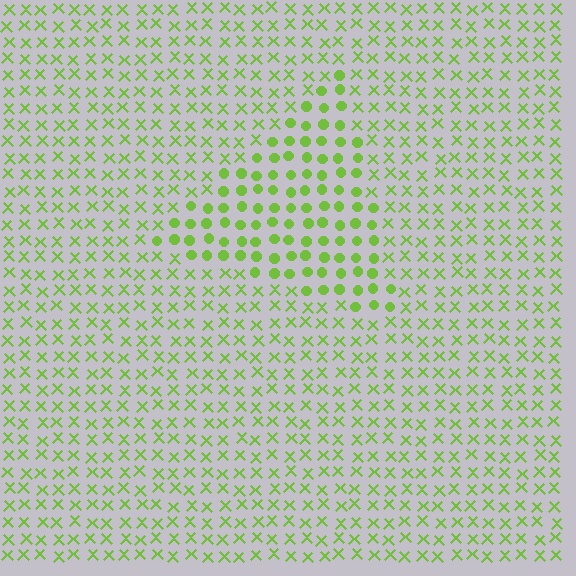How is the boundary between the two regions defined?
The boundary is defined by a change in element shape: circles inside vs. X marks outside. All elements share the same color and spacing.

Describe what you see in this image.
The image is filled with small lime elements arranged in a uniform grid. A triangle-shaped region contains circles, while the surrounding area contains X marks. The boundary is defined purely by the change in element shape.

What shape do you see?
I see a triangle.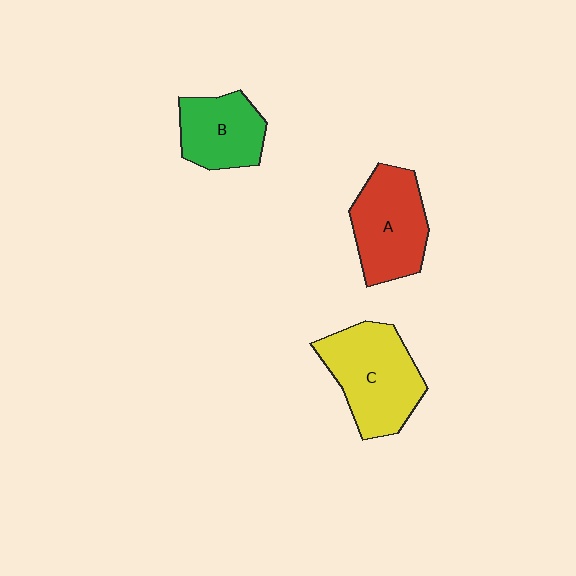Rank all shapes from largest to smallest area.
From largest to smallest: C (yellow), A (red), B (green).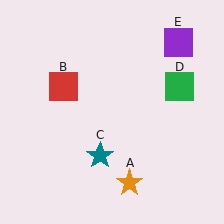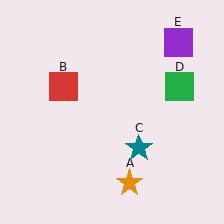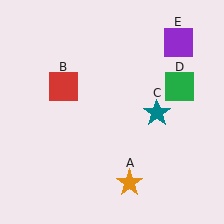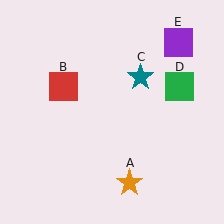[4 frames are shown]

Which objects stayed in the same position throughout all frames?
Orange star (object A) and red square (object B) and green square (object D) and purple square (object E) remained stationary.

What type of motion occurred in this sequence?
The teal star (object C) rotated counterclockwise around the center of the scene.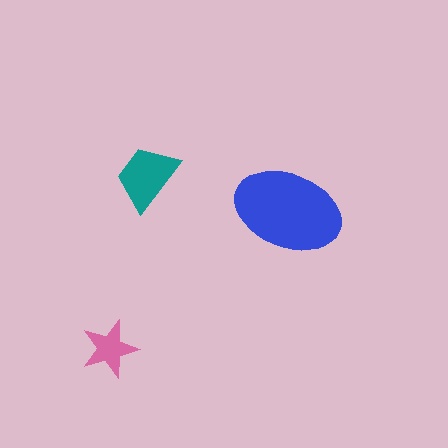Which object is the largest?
The blue ellipse.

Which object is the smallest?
The pink star.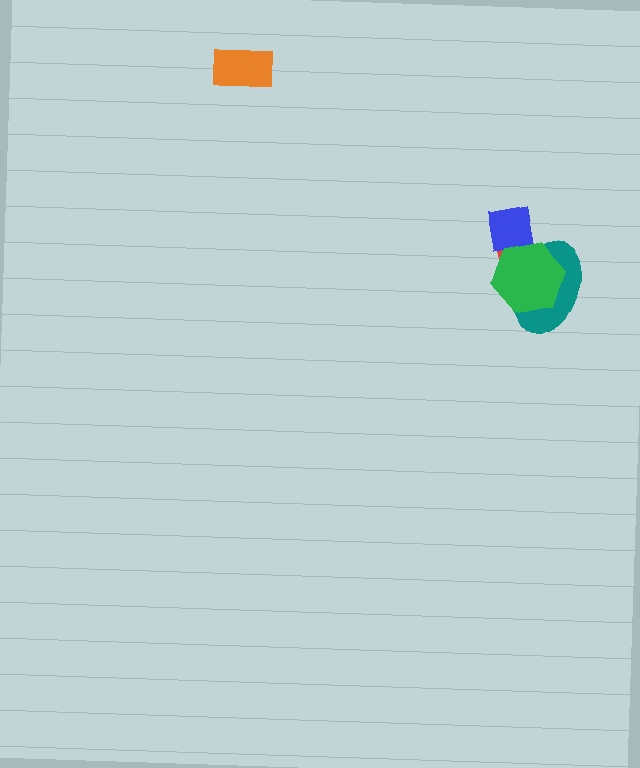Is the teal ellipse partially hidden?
Yes, it is partially covered by another shape.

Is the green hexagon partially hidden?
No, no other shape covers it.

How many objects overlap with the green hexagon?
3 objects overlap with the green hexagon.